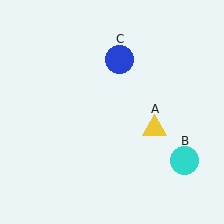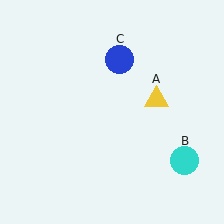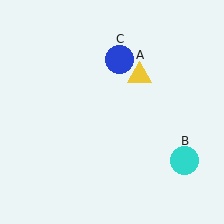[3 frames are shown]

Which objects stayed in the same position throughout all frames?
Cyan circle (object B) and blue circle (object C) remained stationary.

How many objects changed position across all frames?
1 object changed position: yellow triangle (object A).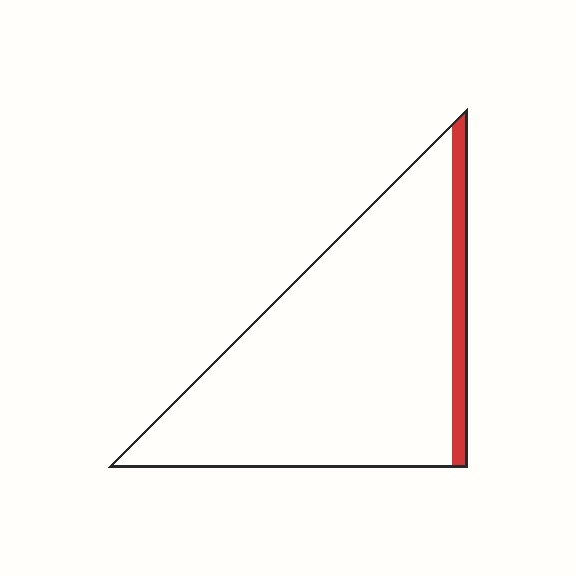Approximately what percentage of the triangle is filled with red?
Approximately 10%.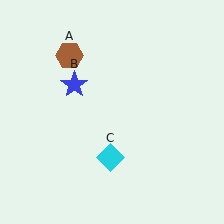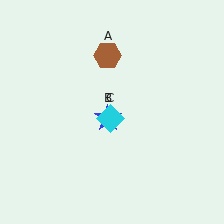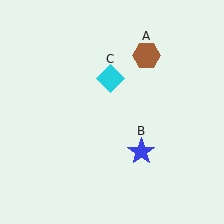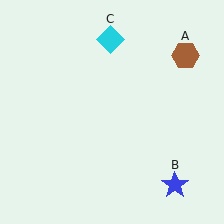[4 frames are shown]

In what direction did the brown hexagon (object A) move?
The brown hexagon (object A) moved right.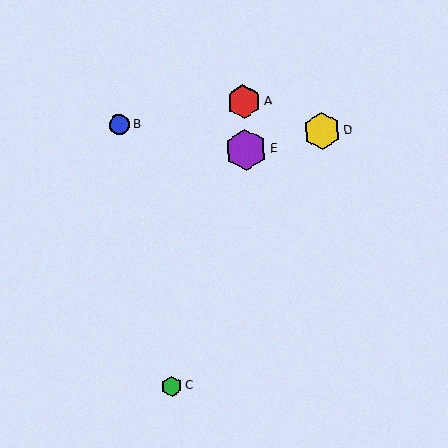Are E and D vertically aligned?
No, E is at x≈246 and D is at x≈322.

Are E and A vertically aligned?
Yes, both are at x≈246.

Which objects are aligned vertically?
Objects A, E are aligned vertically.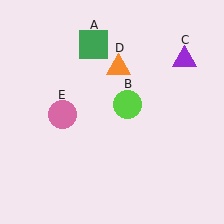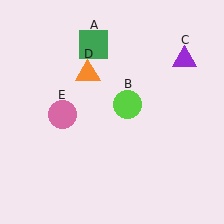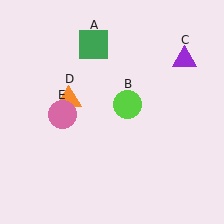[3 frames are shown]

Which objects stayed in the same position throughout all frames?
Green square (object A) and lime circle (object B) and purple triangle (object C) and pink circle (object E) remained stationary.